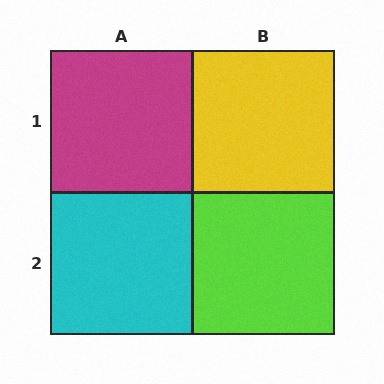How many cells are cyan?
1 cell is cyan.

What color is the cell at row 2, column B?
Lime.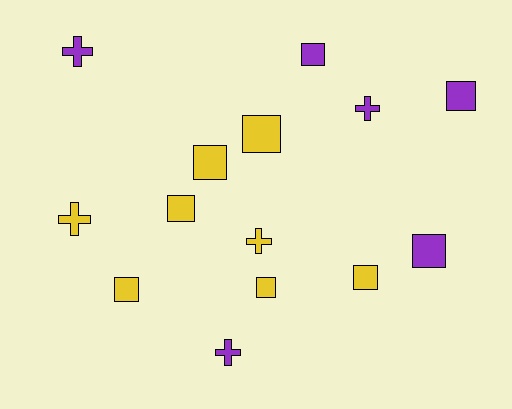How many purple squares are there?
There are 3 purple squares.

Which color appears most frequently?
Yellow, with 8 objects.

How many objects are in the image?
There are 14 objects.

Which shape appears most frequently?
Square, with 9 objects.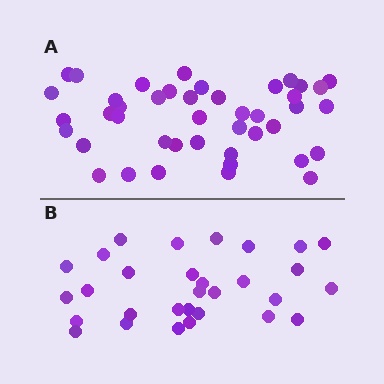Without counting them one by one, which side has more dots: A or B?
Region A (the top region) has more dots.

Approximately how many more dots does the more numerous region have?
Region A has approximately 15 more dots than region B.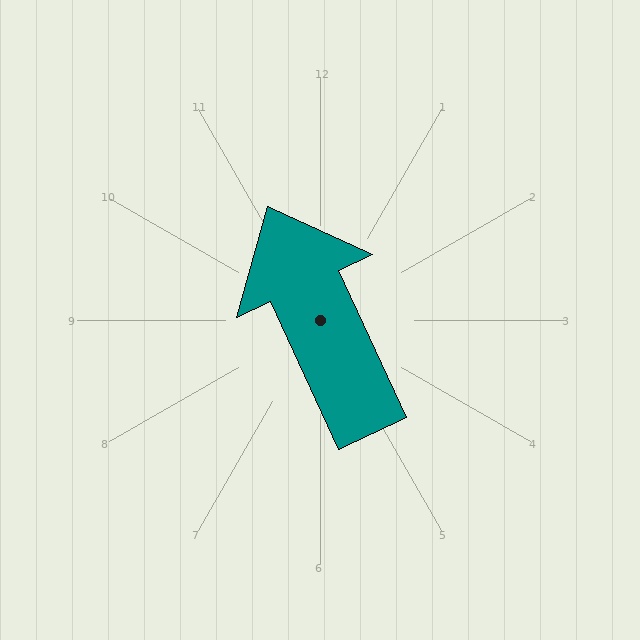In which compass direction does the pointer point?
Northwest.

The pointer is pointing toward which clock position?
Roughly 11 o'clock.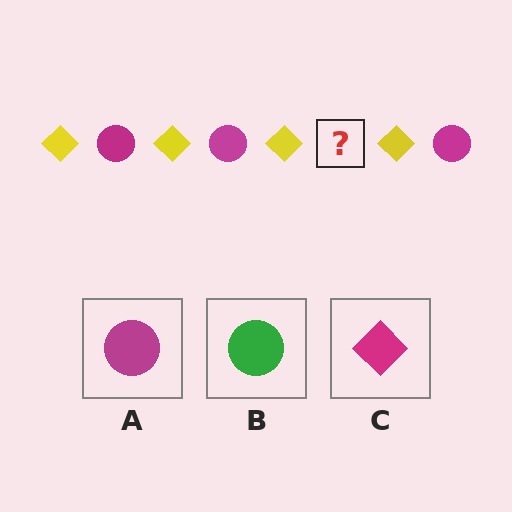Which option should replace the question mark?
Option A.